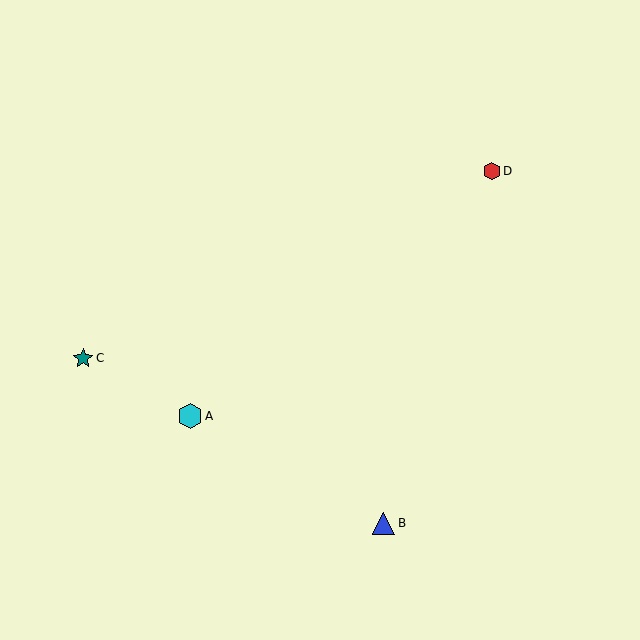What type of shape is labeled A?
Shape A is a cyan hexagon.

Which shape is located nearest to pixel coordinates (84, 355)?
The teal star (labeled C) at (83, 358) is nearest to that location.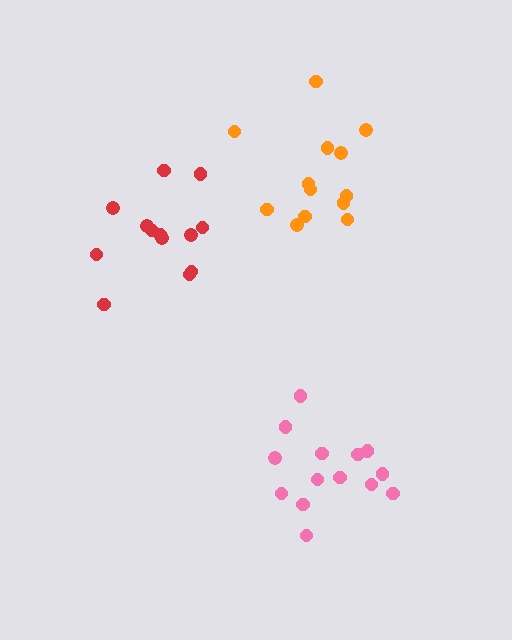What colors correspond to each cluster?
The clusters are colored: orange, red, pink.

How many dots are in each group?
Group 1: 13 dots, Group 2: 13 dots, Group 3: 14 dots (40 total).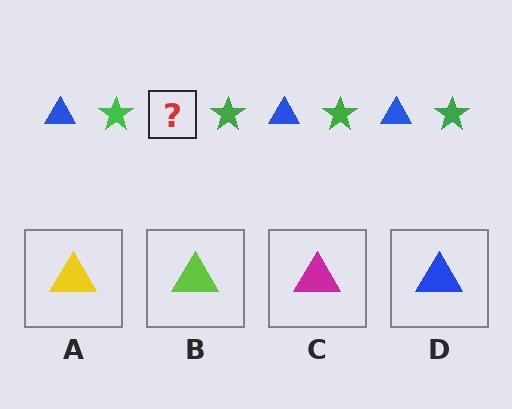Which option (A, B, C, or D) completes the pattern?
D.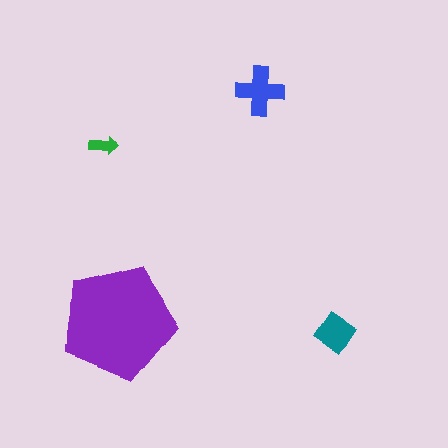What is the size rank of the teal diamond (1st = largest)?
3rd.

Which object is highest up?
The blue cross is topmost.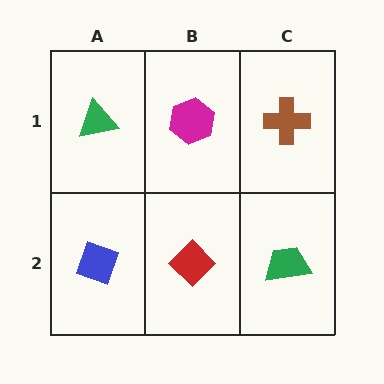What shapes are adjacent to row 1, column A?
A blue diamond (row 2, column A), a magenta hexagon (row 1, column B).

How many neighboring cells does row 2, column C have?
2.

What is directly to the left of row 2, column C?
A red diamond.